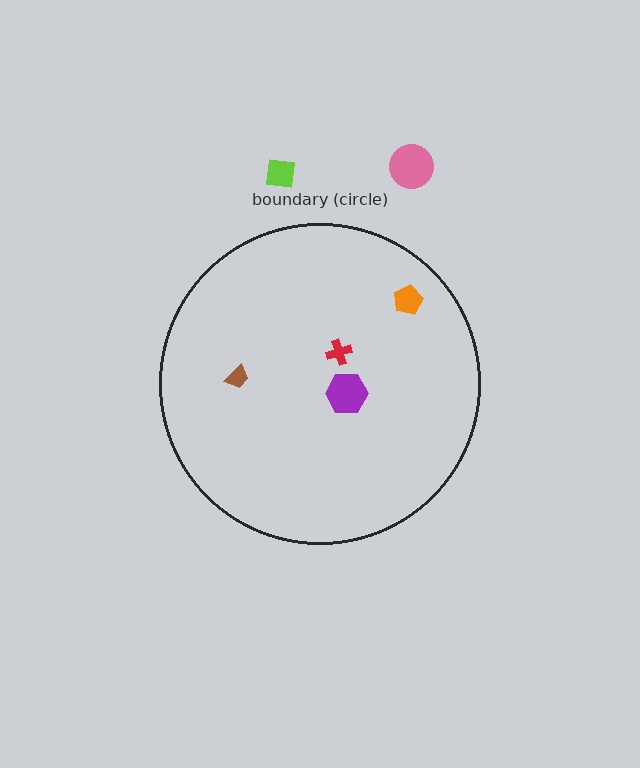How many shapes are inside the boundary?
4 inside, 2 outside.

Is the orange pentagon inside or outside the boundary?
Inside.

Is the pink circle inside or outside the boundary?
Outside.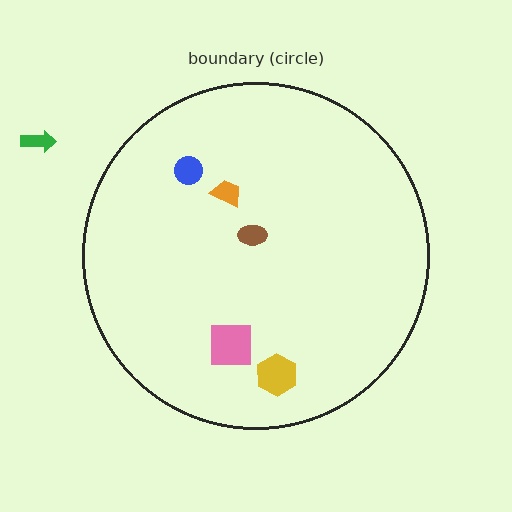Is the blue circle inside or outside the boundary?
Inside.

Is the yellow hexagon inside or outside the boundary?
Inside.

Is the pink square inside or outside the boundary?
Inside.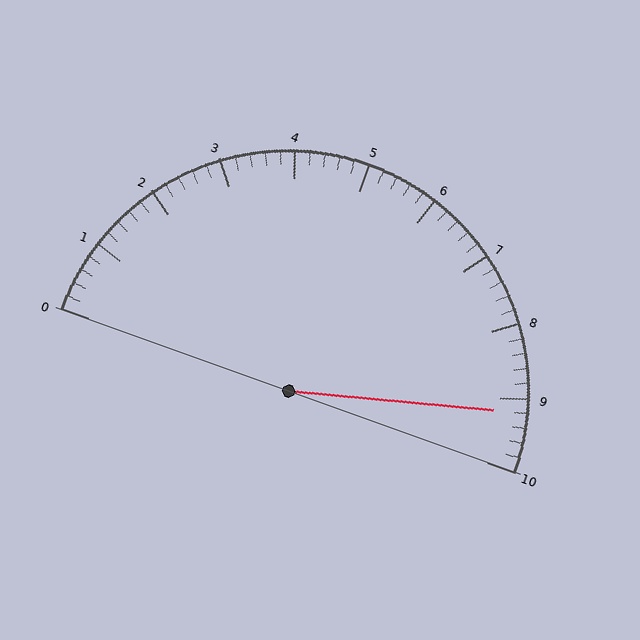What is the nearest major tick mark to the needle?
The nearest major tick mark is 9.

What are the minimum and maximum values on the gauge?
The gauge ranges from 0 to 10.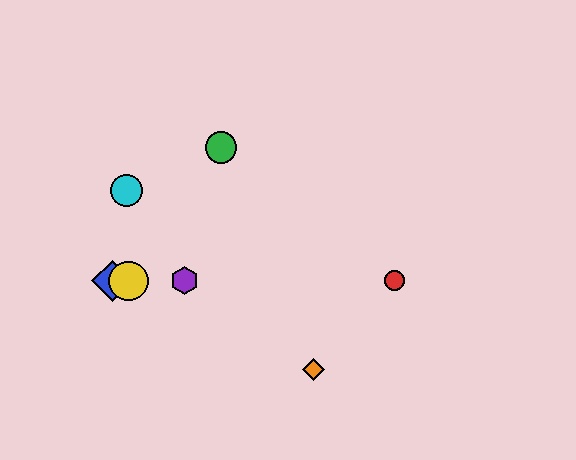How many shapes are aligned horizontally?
4 shapes (the red circle, the blue diamond, the yellow circle, the purple hexagon) are aligned horizontally.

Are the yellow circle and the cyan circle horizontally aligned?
No, the yellow circle is at y≈281 and the cyan circle is at y≈190.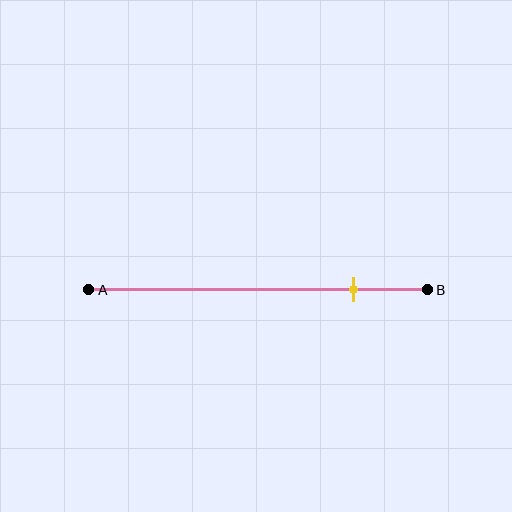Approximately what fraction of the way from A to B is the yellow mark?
The yellow mark is approximately 80% of the way from A to B.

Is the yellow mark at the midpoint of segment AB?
No, the mark is at about 80% from A, not at the 50% midpoint.